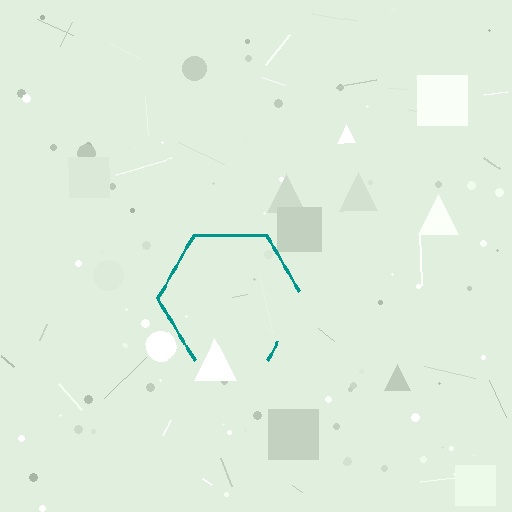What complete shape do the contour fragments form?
The contour fragments form a hexagon.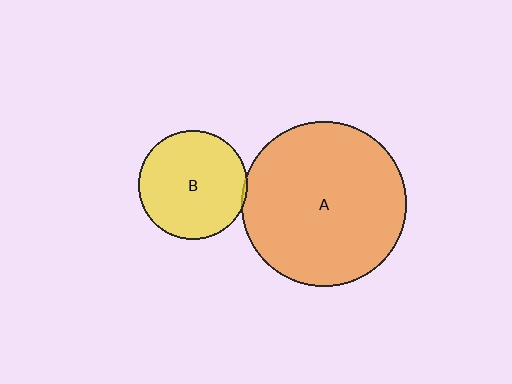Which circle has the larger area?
Circle A (orange).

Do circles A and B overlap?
Yes.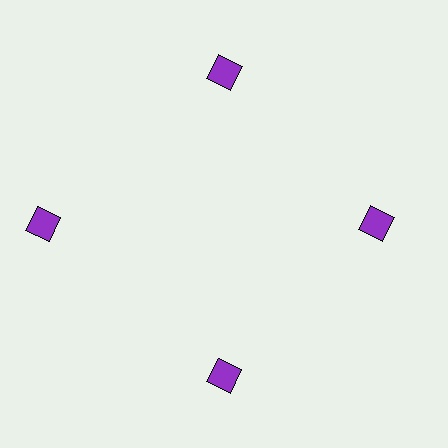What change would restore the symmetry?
The symmetry would be restored by moving it inward, back onto the ring so that all 4 squares sit at equal angles and equal distance from the center.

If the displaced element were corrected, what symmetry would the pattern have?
It would have 4-fold rotational symmetry — the pattern would map onto itself every 90 degrees.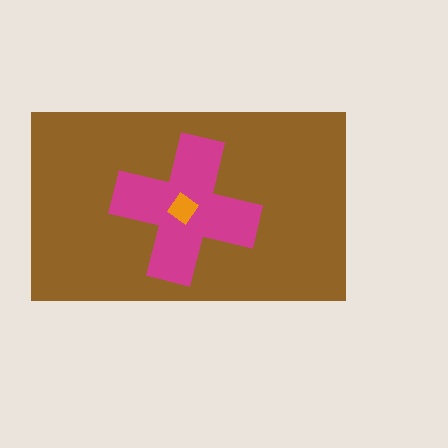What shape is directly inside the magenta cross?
The orange diamond.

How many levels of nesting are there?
3.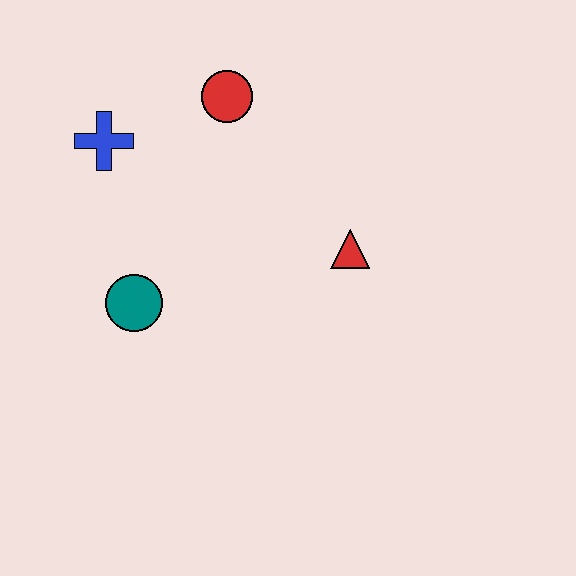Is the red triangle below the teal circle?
No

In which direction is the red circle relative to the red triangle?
The red circle is above the red triangle.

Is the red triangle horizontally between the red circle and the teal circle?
No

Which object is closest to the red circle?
The blue cross is closest to the red circle.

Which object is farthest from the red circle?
The teal circle is farthest from the red circle.